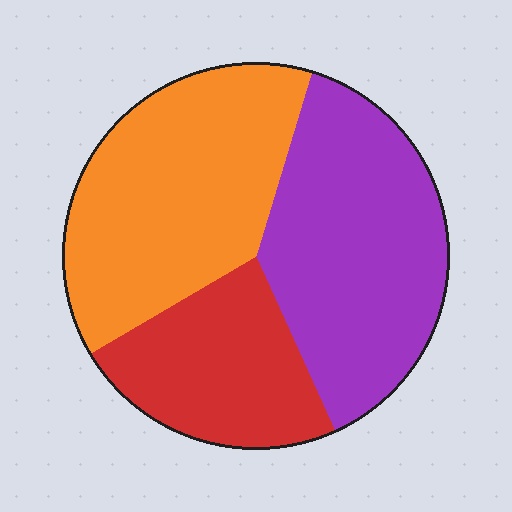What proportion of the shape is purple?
Purple covers about 40% of the shape.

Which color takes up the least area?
Red, at roughly 25%.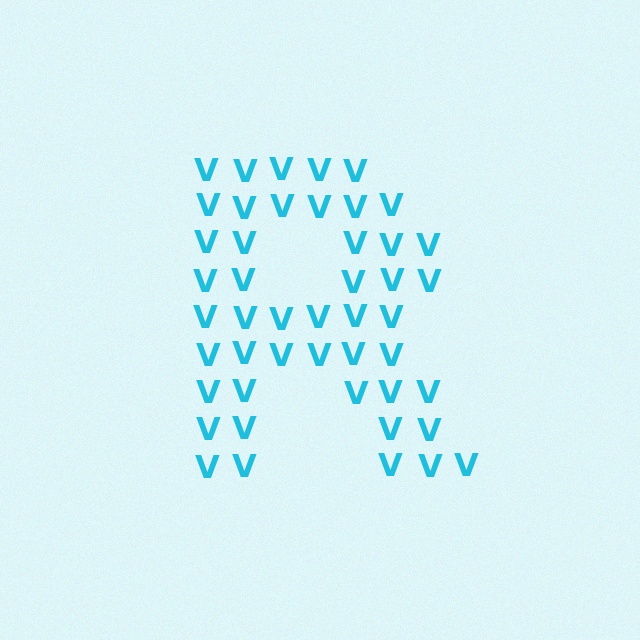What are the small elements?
The small elements are letter V's.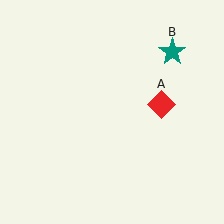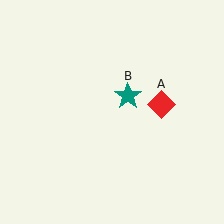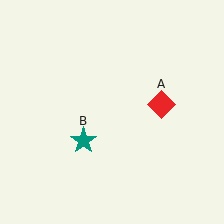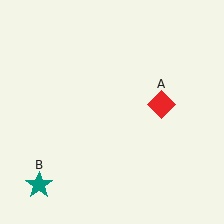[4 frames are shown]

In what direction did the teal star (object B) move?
The teal star (object B) moved down and to the left.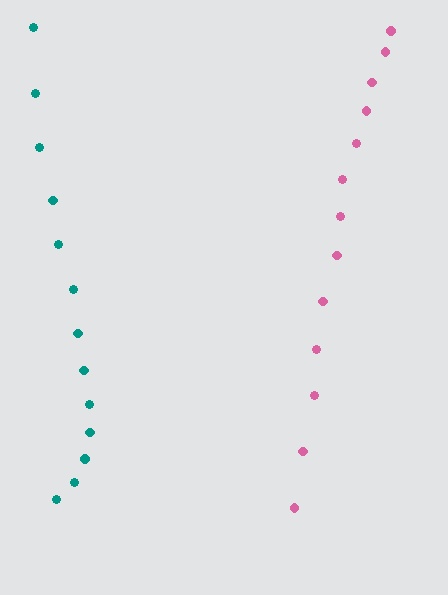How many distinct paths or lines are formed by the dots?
There are 2 distinct paths.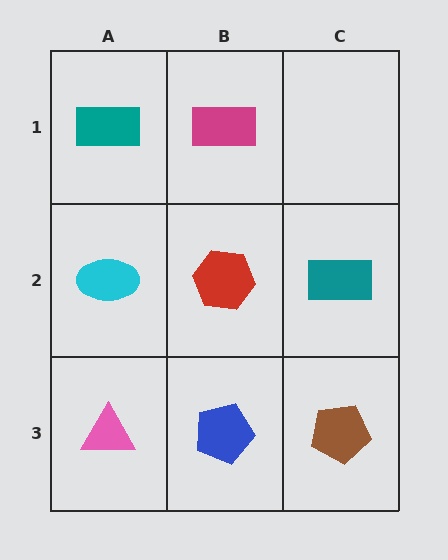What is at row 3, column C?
A brown pentagon.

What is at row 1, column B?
A magenta rectangle.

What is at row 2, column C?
A teal rectangle.